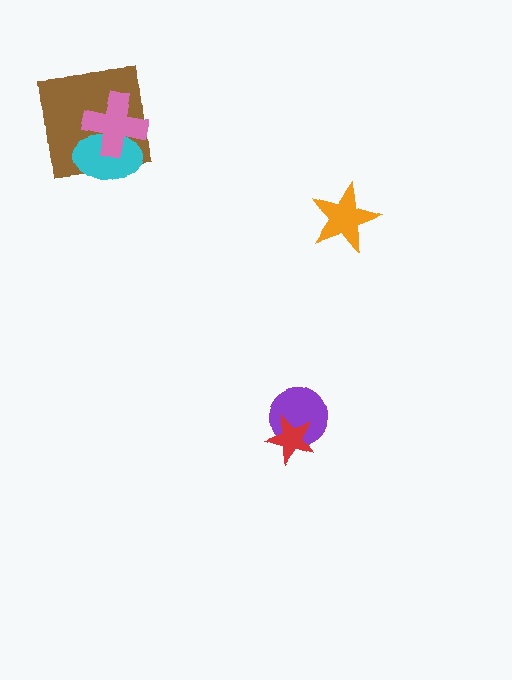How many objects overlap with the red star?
1 object overlaps with the red star.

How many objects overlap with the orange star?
0 objects overlap with the orange star.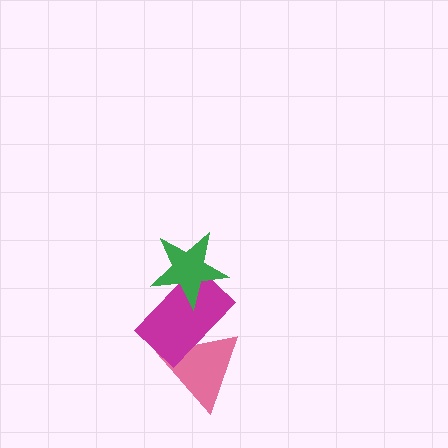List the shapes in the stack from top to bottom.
From top to bottom: the green star, the magenta rectangle, the pink triangle.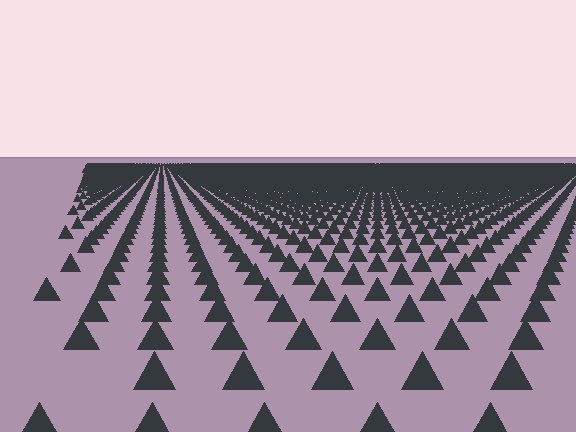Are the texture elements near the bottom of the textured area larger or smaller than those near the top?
Larger. Near the bottom, elements are closer to the viewer and appear at a bigger on-screen size.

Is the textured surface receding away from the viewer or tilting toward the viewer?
The surface is receding away from the viewer. Texture elements get smaller and denser toward the top.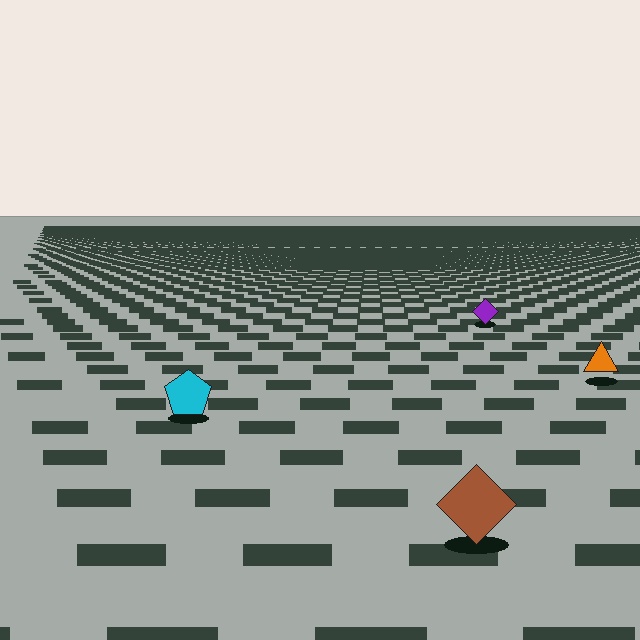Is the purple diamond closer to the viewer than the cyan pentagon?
No. The cyan pentagon is closer — you can tell from the texture gradient: the ground texture is coarser near it.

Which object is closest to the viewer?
The brown diamond is closest. The texture marks near it are larger and more spread out.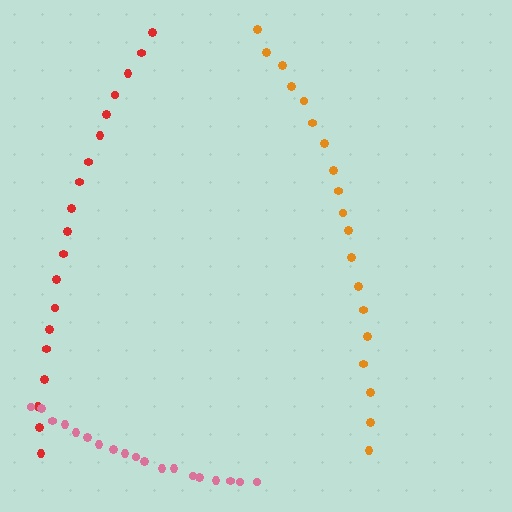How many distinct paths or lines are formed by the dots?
There are 3 distinct paths.